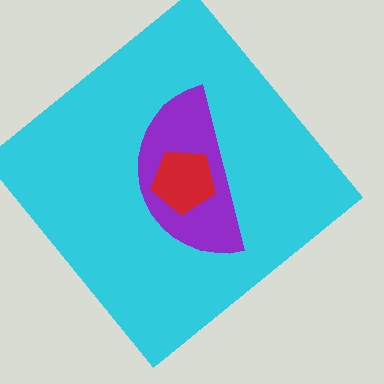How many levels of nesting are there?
3.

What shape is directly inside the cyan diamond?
The purple semicircle.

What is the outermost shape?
The cyan diamond.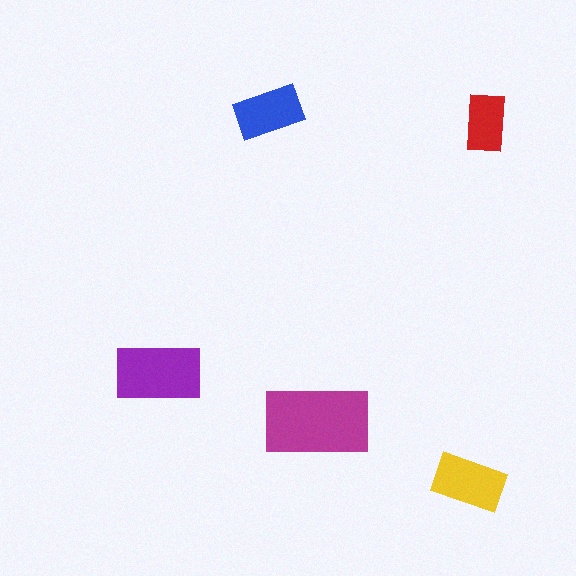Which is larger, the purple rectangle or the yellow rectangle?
The purple one.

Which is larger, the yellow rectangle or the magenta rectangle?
The magenta one.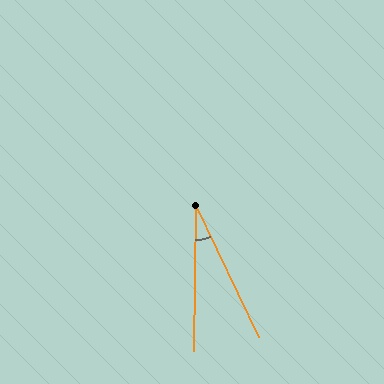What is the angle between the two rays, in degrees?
Approximately 26 degrees.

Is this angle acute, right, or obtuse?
It is acute.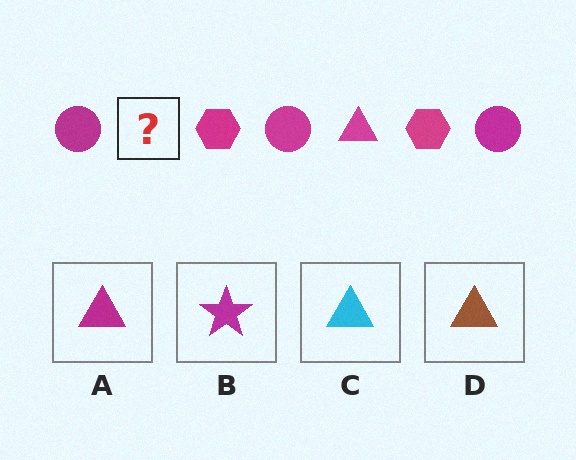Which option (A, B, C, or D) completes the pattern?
A.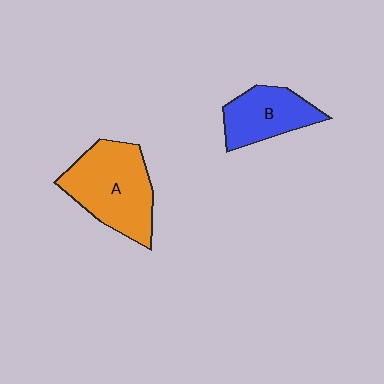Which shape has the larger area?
Shape A (orange).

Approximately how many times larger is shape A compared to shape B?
Approximately 1.5 times.